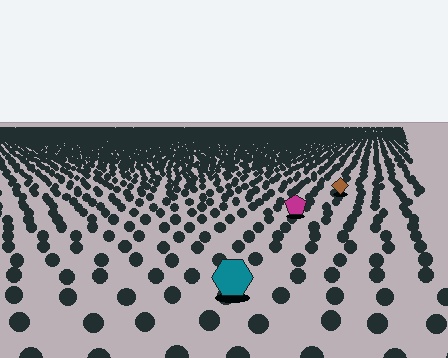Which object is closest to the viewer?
The teal hexagon is closest. The texture marks near it are larger and more spread out.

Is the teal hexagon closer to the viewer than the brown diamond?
Yes. The teal hexagon is closer — you can tell from the texture gradient: the ground texture is coarser near it.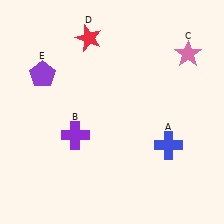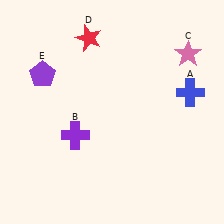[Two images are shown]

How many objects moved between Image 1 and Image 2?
1 object moved between the two images.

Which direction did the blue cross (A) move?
The blue cross (A) moved up.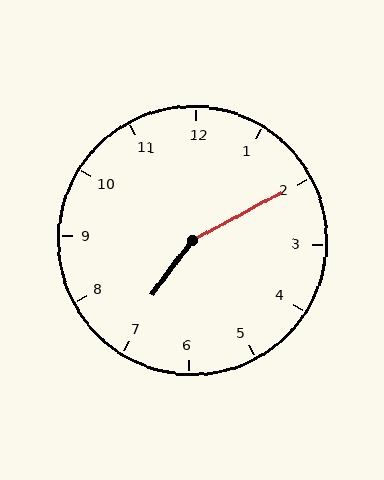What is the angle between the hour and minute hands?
Approximately 155 degrees.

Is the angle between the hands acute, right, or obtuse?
It is obtuse.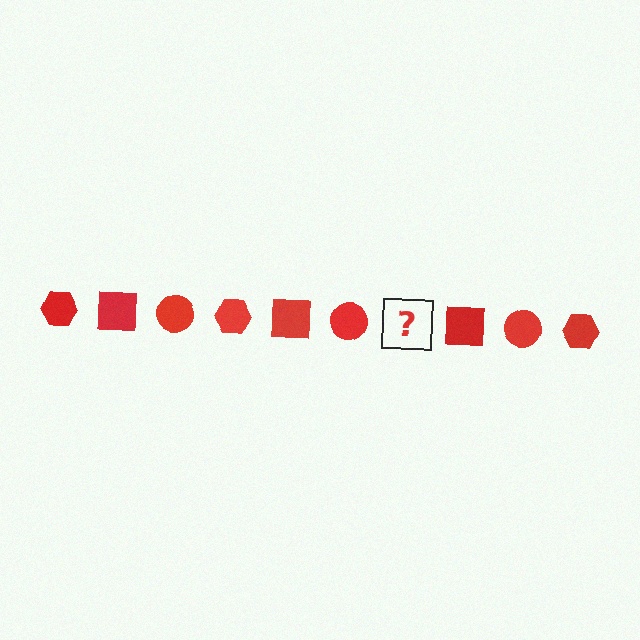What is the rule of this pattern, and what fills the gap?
The rule is that the pattern cycles through hexagon, square, circle shapes in red. The gap should be filled with a red hexagon.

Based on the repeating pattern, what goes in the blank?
The blank should be a red hexagon.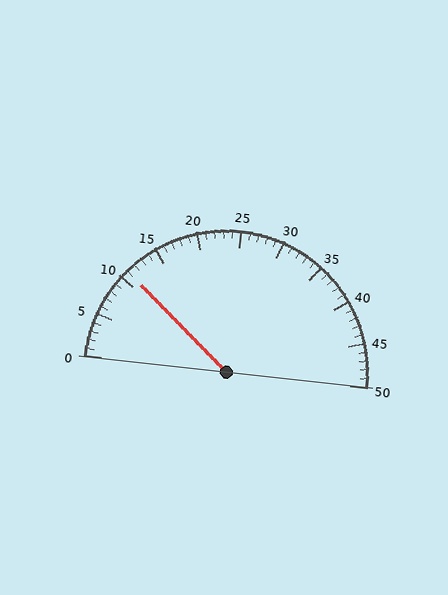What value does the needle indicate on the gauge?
The needle indicates approximately 11.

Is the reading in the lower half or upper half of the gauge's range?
The reading is in the lower half of the range (0 to 50).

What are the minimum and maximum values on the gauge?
The gauge ranges from 0 to 50.